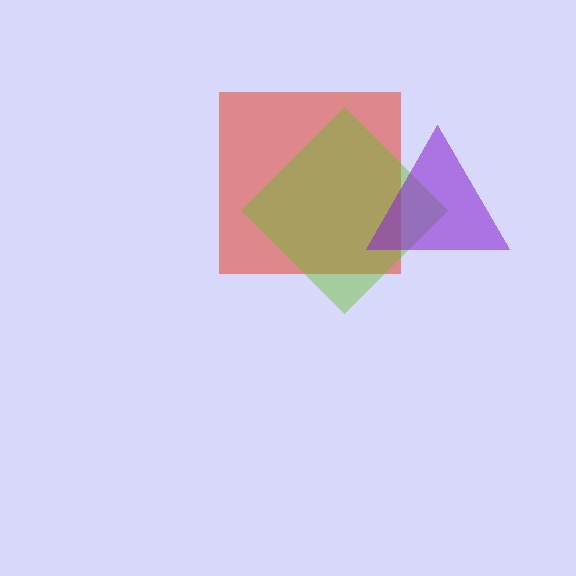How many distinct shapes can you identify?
There are 3 distinct shapes: a red square, a lime diamond, a purple triangle.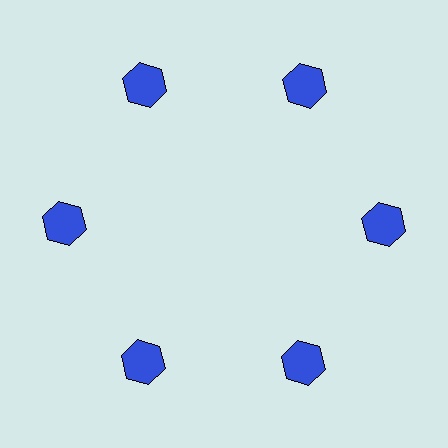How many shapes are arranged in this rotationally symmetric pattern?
There are 6 shapes, arranged in 6 groups of 1.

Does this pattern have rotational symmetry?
Yes, this pattern has 6-fold rotational symmetry. It looks the same after rotating 60 degrees around the center.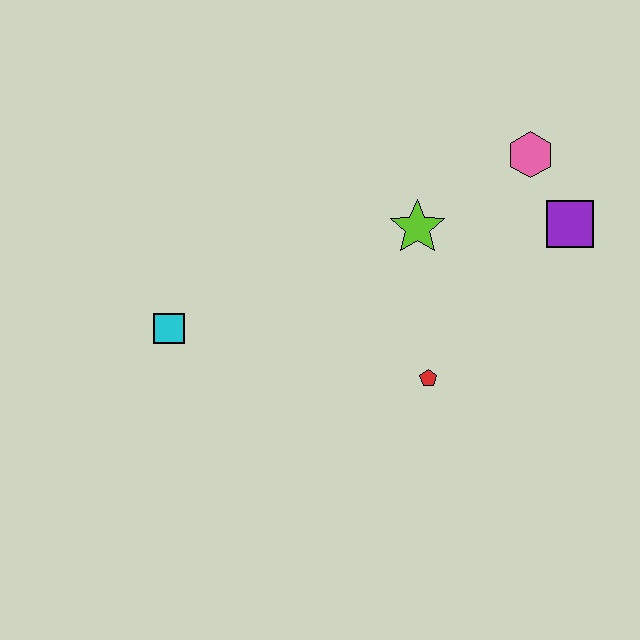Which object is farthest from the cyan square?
The purple square is farthest from the cyan square.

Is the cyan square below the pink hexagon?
Yes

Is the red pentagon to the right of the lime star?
Yes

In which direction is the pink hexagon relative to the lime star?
The pink hexagon is to the right of the lime star.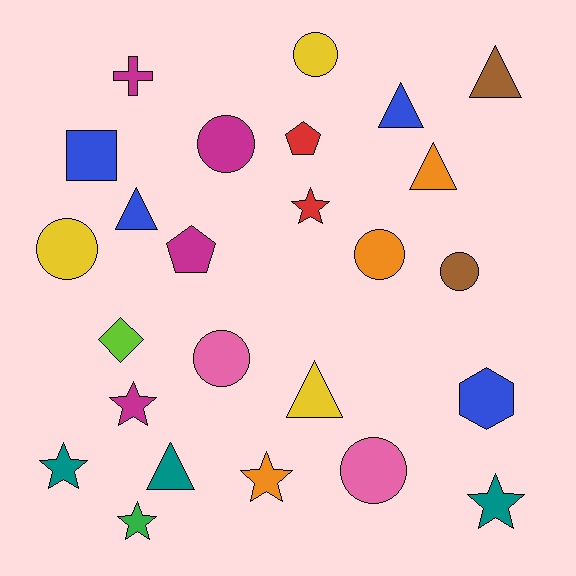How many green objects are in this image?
There is 1 green object.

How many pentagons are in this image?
There are 2 pentagons.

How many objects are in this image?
There are 25 objects.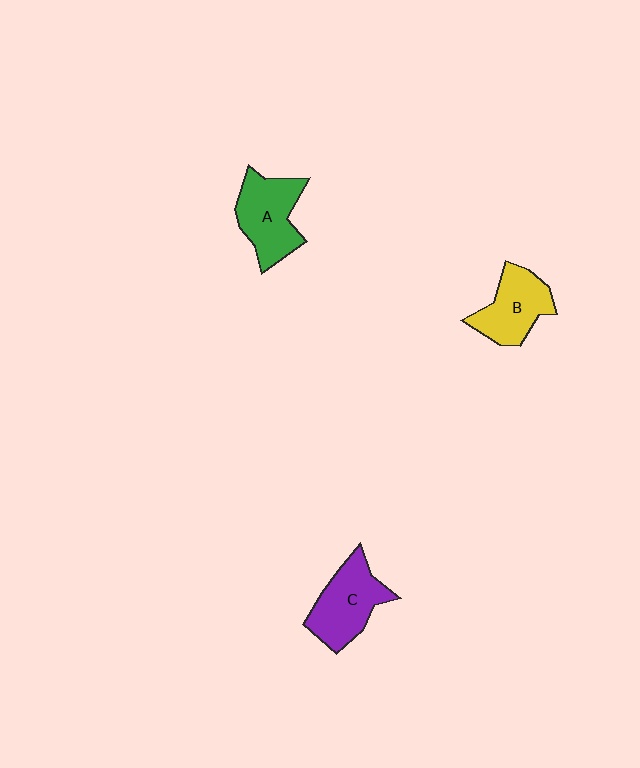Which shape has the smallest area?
Shape B (yellow).